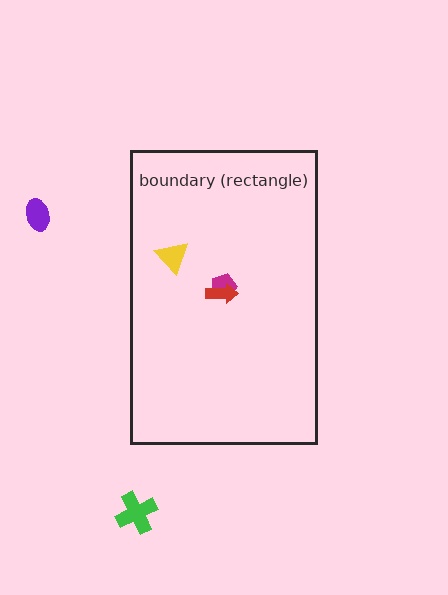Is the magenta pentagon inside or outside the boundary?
Inside.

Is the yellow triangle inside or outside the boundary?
Inside.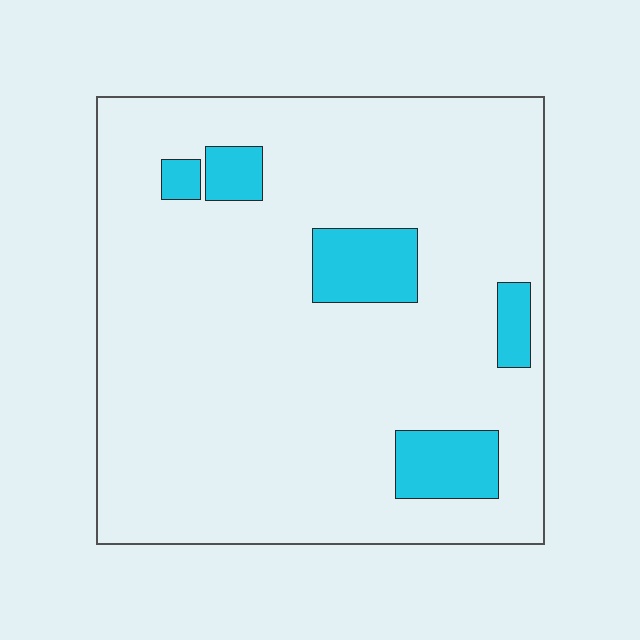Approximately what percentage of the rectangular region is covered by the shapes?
Approximately 10%.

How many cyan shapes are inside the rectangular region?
5.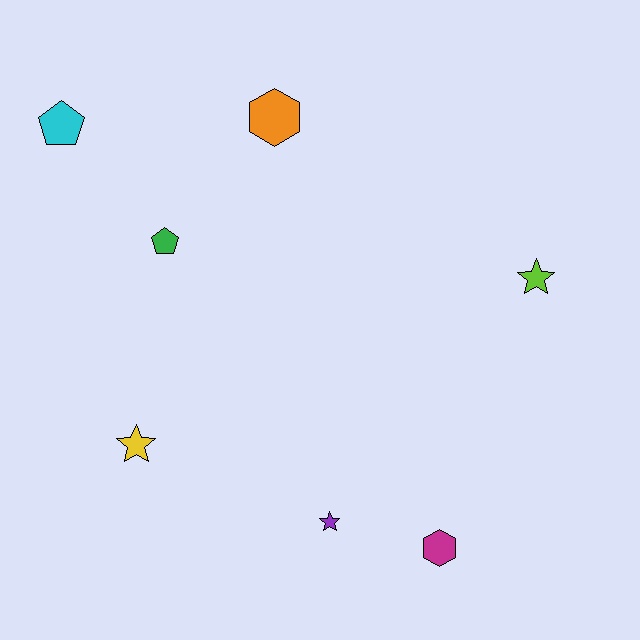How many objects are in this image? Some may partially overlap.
There are 7 objects.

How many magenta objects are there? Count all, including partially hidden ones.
There is 1 magenta object.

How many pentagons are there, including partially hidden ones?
There are 2 pentagons.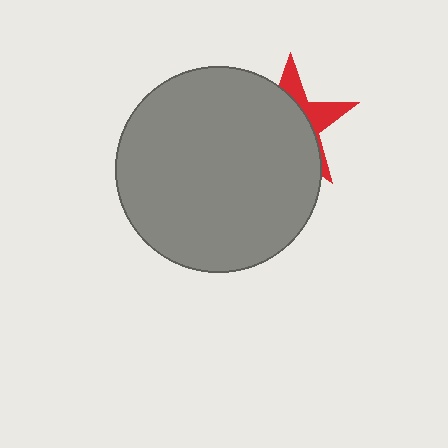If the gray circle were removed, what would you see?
You would see the complete red star.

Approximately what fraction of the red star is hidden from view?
Roughly 69% of the red star is hidden behind the gray circle.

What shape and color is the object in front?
The object in front is a gray circle.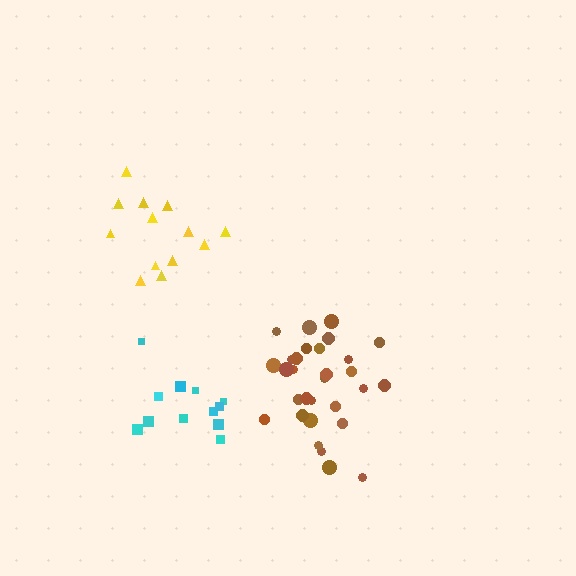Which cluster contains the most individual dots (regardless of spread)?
Brown (30).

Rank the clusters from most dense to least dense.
brown, cyan, yellow.